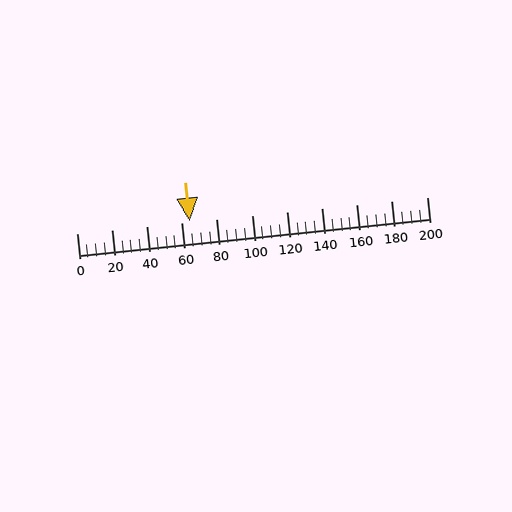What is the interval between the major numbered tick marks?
The major tick marks are spaced 20 units apart.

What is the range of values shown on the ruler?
The ruler shows values from 0 to 200.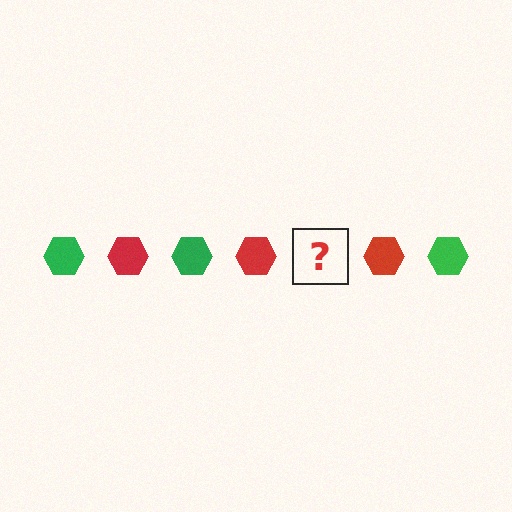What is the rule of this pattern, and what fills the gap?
The rule is that the pattern cycles through green, red hexagons. The gap should be filled with a green hexagon.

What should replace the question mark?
The question mark should be replaced with a green hexagon.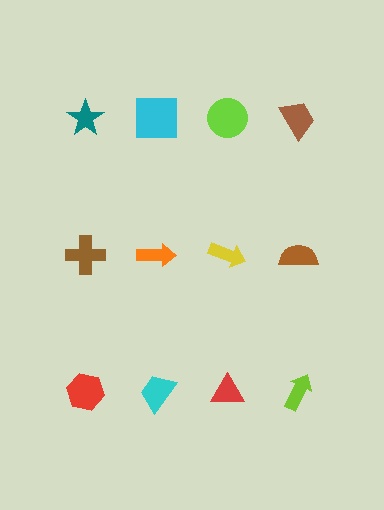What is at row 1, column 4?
A brown trapezoid.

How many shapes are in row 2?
4 shapes.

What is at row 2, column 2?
An orange arrow.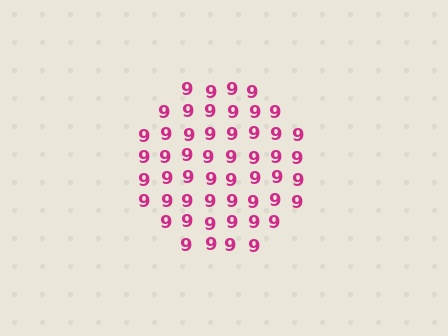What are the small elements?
The small elements are digit 9's.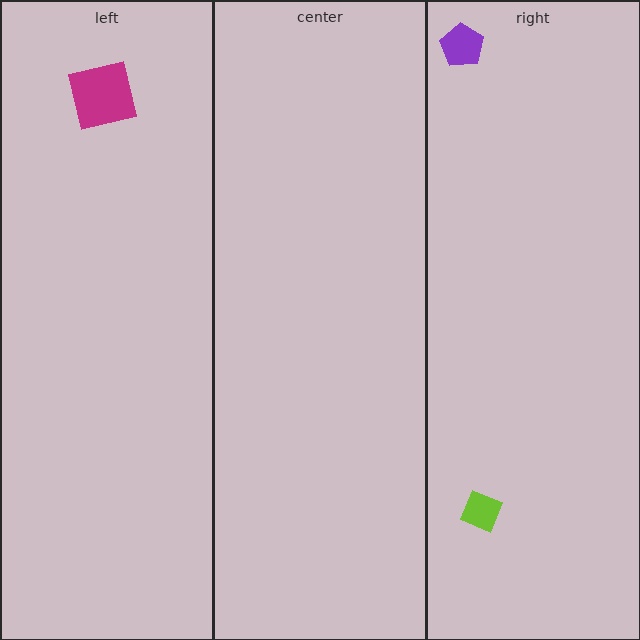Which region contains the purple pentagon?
The right region.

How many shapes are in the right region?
2.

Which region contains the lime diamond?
The right region.